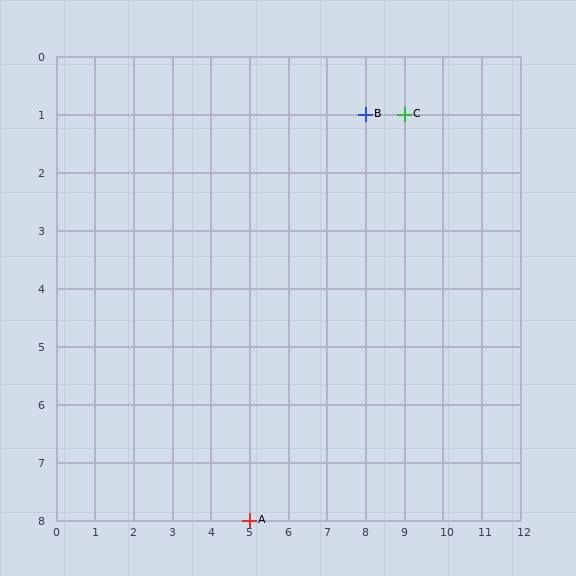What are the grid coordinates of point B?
Point B is at grid coordinates (8, 1).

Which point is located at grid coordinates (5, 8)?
Point A is at (5, 8).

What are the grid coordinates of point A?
Point A is at grid coordinates (5, 8).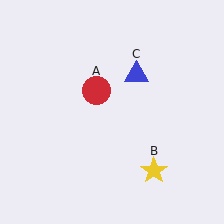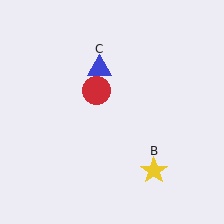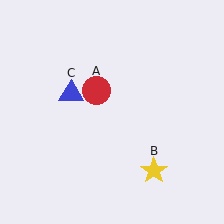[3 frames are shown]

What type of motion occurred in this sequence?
The blue triangle (object C) rotated counterclockwise around the center of the scene.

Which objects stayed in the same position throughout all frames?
Red circle (object A) and yellow star (object B) remained stationary.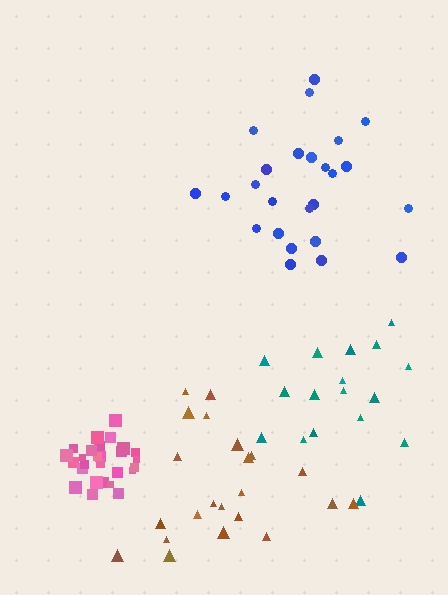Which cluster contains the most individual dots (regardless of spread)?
Pink (29).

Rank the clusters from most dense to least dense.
pink, blue, teal, brown.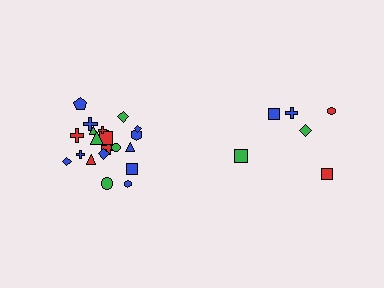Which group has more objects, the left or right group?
The left group.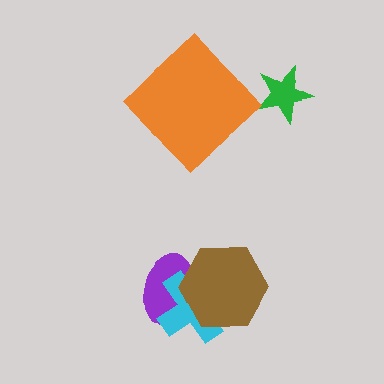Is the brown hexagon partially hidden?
No, no other shape covers it.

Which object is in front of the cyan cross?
The brown hexagon is in front of the cyan cross.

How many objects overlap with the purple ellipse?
2 objects overlap with the purple ellipse.